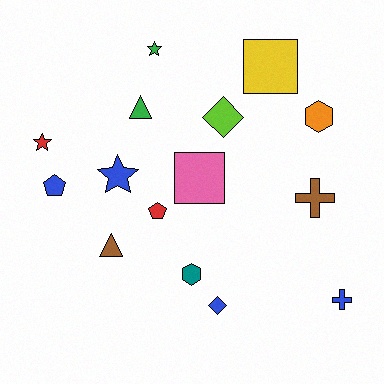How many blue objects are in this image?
There are 4 blue objects.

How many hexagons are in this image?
There are 2 hexagons.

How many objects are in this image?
There are 15 objects.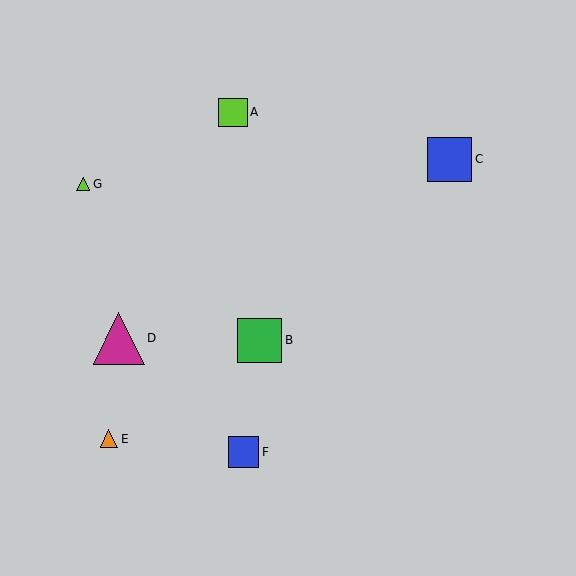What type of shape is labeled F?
Shape F is a blue square.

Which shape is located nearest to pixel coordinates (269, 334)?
The green square (labeled B) at (260, 340) is nearest to that location.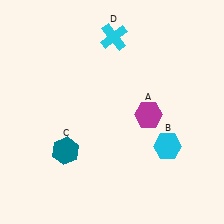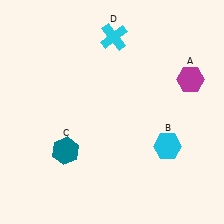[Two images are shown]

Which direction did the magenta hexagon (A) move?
The magenta hexagon (A) moved right.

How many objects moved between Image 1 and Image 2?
1 object moved between the two images.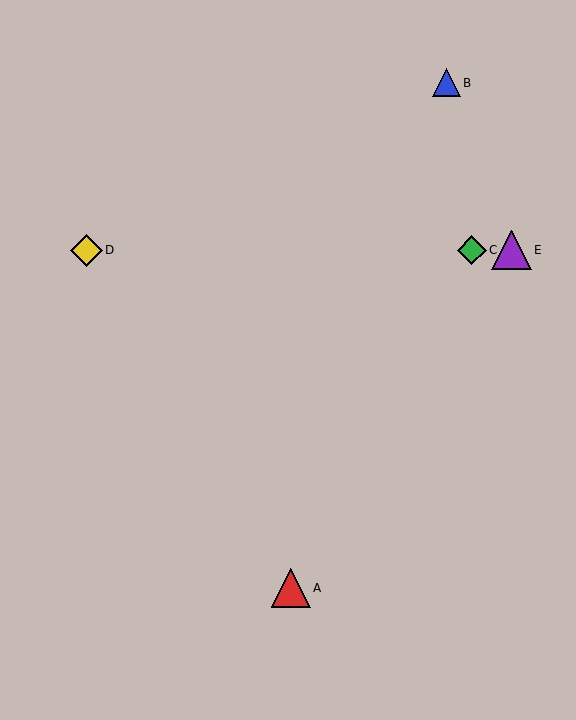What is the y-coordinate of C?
Object C is at y≈250.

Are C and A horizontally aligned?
No, C is at y≈250 and A is at y≈588.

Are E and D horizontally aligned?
Yes, both are at y≈250.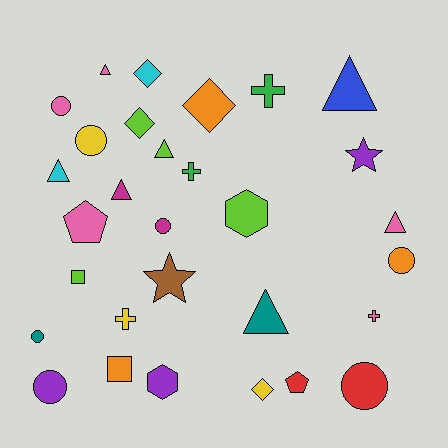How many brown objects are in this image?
There is 1 brown object.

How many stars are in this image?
There are 2 stars.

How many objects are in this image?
There are 30 objects.